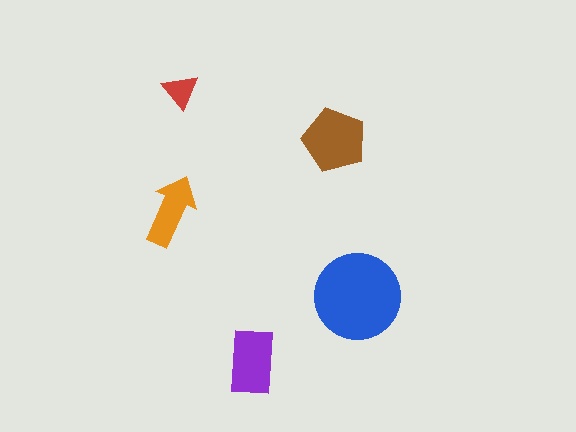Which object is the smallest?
The red triangle.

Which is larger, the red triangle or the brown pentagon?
The brown pentagon.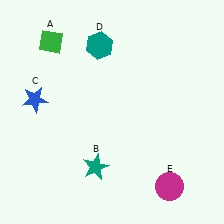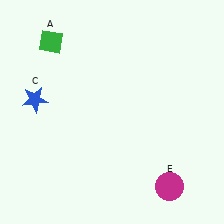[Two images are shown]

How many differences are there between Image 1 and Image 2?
There are 2 differences between the two images.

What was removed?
The teal star (B), the teal hexagon (D) were removed in Image 2.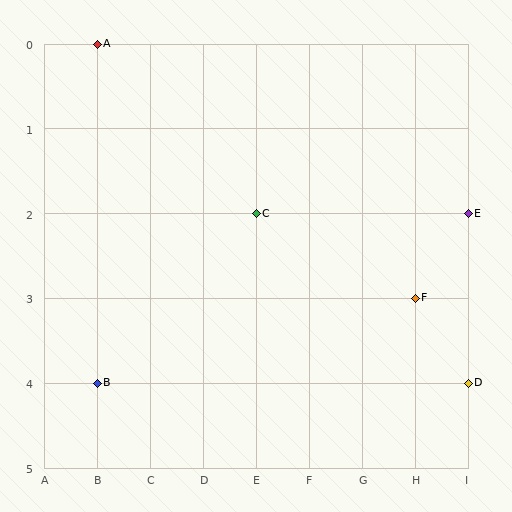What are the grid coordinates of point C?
Point C is at grid coordinates (E, 2).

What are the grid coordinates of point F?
Point F is at grid coordinates (H, 3).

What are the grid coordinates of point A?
Point A is at grid coordinates (B, 0).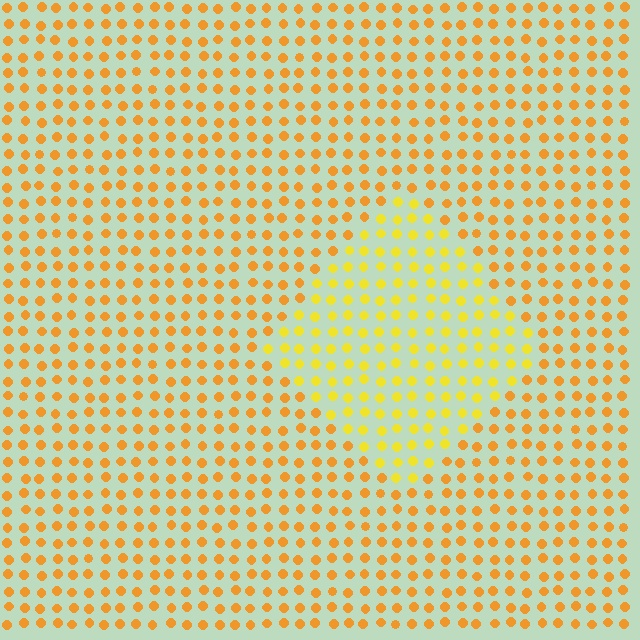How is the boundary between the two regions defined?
The boundary is defined purely by a slight shift in hue (about 23 degrees). Spacing, size, and orientation are identical on both sides.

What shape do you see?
I see a diamond.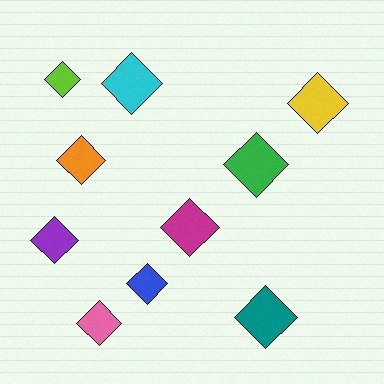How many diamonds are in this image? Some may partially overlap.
There are 10 diamonds.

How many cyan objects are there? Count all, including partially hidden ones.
There is 1 cyan object.